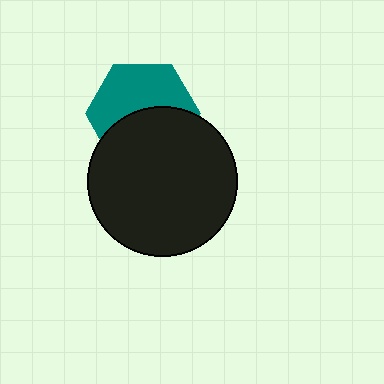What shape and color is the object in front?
The object in front is a black circle.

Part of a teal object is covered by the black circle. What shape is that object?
It is a hexagon.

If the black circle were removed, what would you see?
You would see the complete teal hexagon.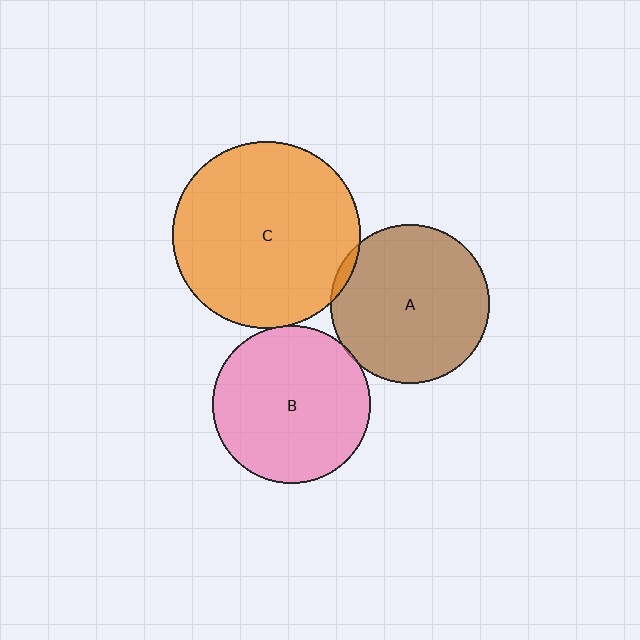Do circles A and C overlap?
Yes.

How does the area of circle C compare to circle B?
Approximately 1.4 times.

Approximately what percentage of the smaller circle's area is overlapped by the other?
Approximately 5%.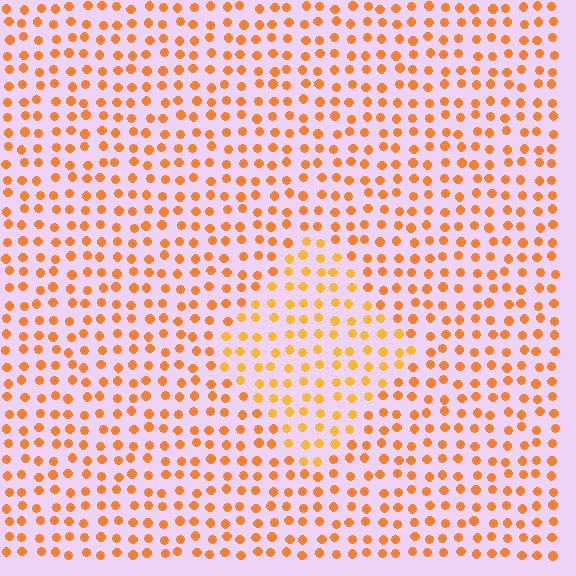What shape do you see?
I see a diamond.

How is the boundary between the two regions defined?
The boundary is defined purely by a slight shift in hue (about 17 degrees). Spacing, size, and orientation are identical on both sides.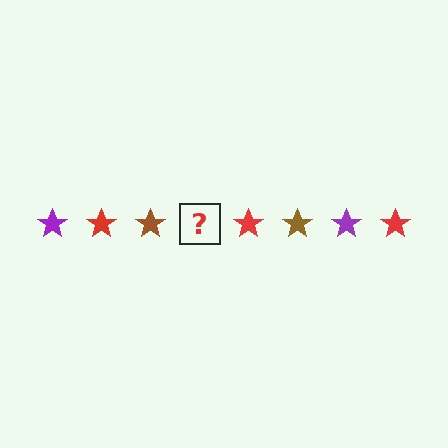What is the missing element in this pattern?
The missing element is a purple star.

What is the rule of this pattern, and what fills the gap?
The rule is that the pattern cycles through purple, red, brown stars. The gap should be filled with a purple star.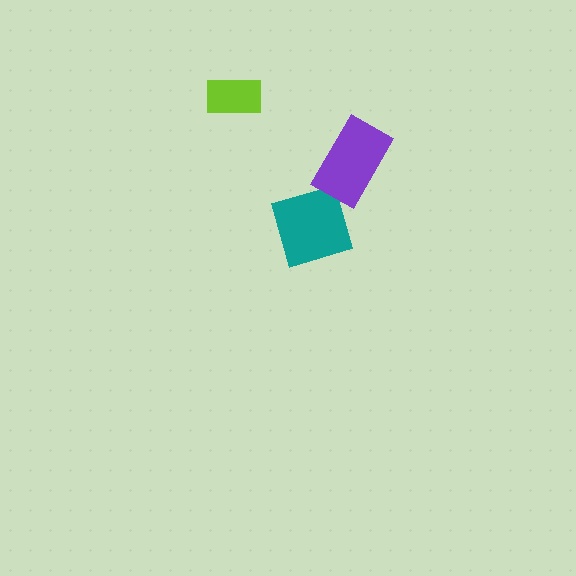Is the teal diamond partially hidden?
Yes, it is partially covered by another shape.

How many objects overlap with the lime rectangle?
0 objects overlap with the lime rectangle.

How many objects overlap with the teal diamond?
1 object overlaps with the teal diamond.